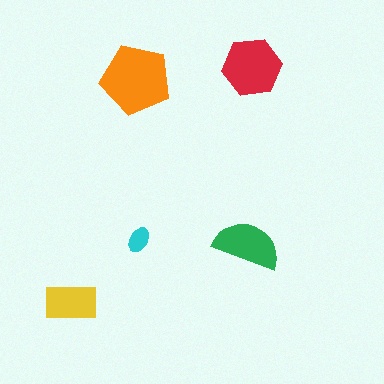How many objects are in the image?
There are 5 objects in the image.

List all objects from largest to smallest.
The orange pentagon, the red hexagon, the green semicircle, the yellow rectangle, the cyan ellipse.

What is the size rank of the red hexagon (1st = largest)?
2nd.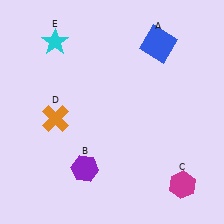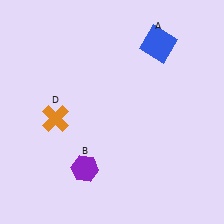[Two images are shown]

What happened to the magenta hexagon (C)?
The magenta hexagon (C) was removed in Image 2. It was in the bottom-right area of Image 1.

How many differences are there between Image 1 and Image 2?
There are 2 differences between the two images.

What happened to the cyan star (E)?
The cyan star (E) was removed in Image 2. It was in the top-left area of Image 1.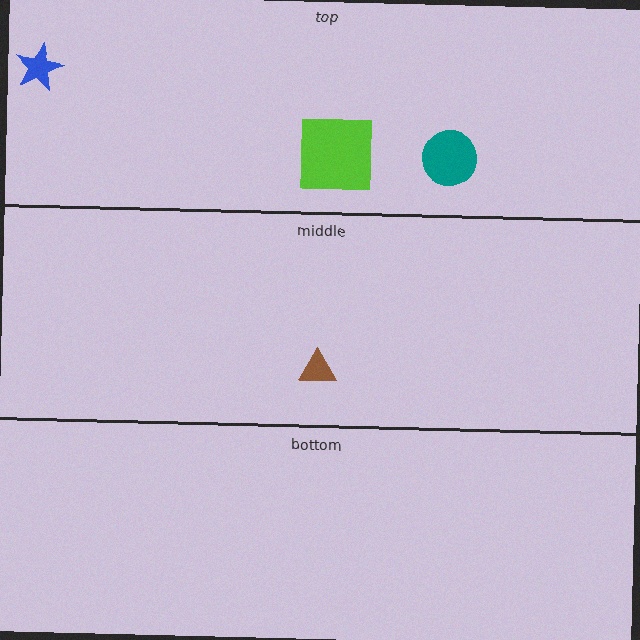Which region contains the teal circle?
The top region.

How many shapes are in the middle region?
1.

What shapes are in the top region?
The teal circle, the blue star, the lime square.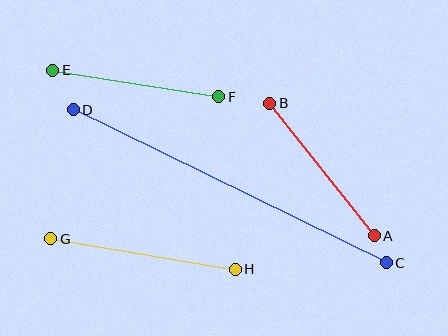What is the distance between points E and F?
The distance is approximately 168 pixels.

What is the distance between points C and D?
The distance is approximately 348 pixels.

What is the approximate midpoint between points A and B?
The midpoint is at approximately (322, 170) pixels.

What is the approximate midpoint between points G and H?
The midpoint is at approximately (143, 254) pixels.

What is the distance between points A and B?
The distance is approximately 169 pixels.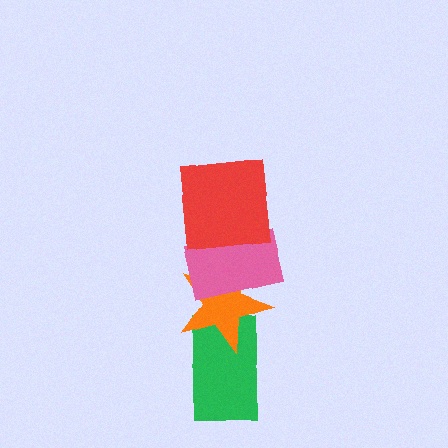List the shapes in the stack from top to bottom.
From top to bottom: the red square, the pink rectangle, the orange star, the green rectangle.